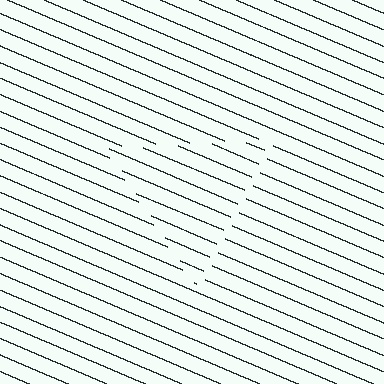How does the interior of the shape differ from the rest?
The interior of the shape contains the same grating, shifted by half a period — the contour is defined by the phase discontinuity where line-ends from the inner and outer gratings abut.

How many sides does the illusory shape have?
3 sides — the line-ends trace a triangle.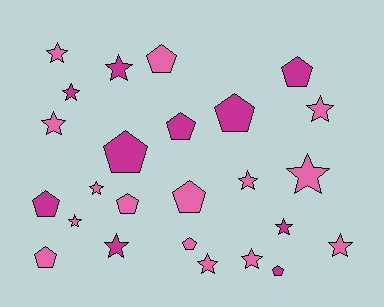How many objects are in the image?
There are 25 objects.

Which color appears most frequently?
Pink, with 15 objects.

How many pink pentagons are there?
There are 5 pink pentagons.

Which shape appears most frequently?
Star, with 14 objects.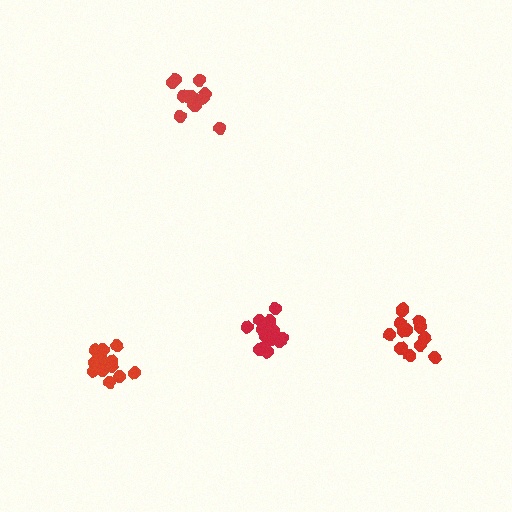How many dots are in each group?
Group 1: 16 dots, Group 2: 16 dots, Group 3: 14 dots, Group 4: 15 dots (61 total).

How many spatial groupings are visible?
There are 4 spatial groupings.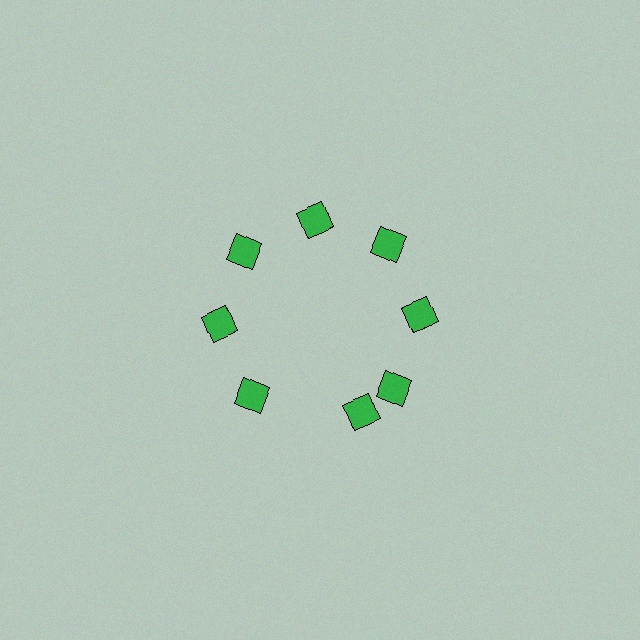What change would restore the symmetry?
The symmetry would be restored by rotating it back into even spacing with its neighbors so that all 8 diamonds sit at equal angles and equal distance from the center.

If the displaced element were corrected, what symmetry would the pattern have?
It would have 8-fold rotational symmetry — the pattern would map onto itself every 45 degrees.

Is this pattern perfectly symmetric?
No. The 8 green diamonds are arranged in a ring, but one element near the 6 o'clock position is rotated out of alignment along the ring, breaking the 8-fold rotational symmetry.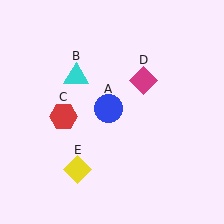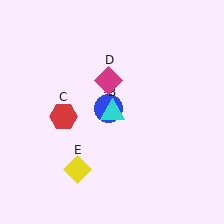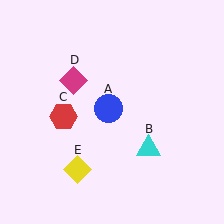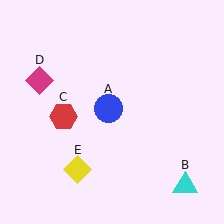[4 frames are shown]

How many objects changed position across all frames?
2 objects changed position: cyan triangle (object B), magenta diamond (object D).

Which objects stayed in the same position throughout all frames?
Blue circle (object A) and red hexagon (object C) and yellow diamond (object E) remained stationary.